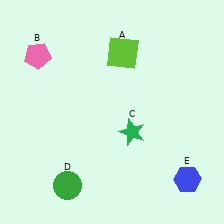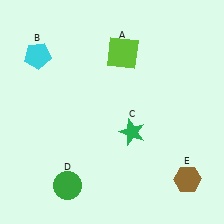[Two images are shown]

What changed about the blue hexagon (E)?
In Image 1, E is blue. In Image 2, it changed to brown.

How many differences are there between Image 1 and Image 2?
There are 2 differences between the two images.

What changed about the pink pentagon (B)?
In Image 1, B is pink. In Image 2, it changed to cyan.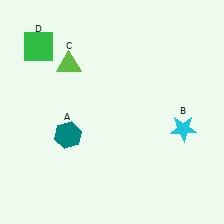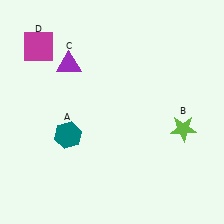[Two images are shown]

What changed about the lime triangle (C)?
In Image 1, C is lime. In Image 2, it changed to purple.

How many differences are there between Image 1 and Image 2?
There are 3 differences between the two images.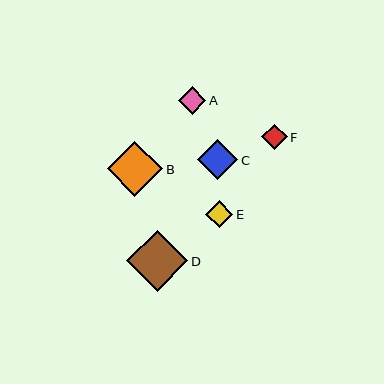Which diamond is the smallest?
Diamond F is the smallest with a size of approximately 26 pixels.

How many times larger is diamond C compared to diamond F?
Diamond C is approximately 1.6 times the size of diamond F.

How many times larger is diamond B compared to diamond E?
Diamond B is approximately 2.1 times the size of diamond E.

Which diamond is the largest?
Diamond D is the largest with a size of approximately 61 pixels.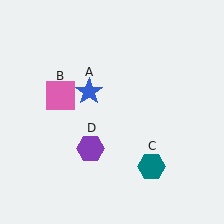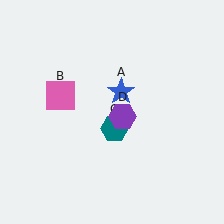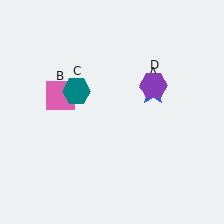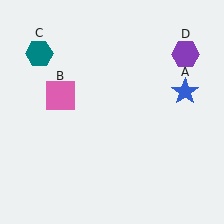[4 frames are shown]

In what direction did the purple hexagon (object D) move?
The purple hexagon (object D) moved up and to the right.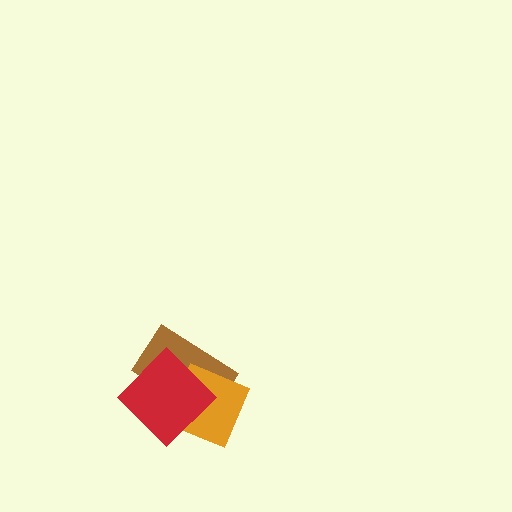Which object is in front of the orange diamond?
The red diamond is in front of the orange diamond.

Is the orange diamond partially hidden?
Yes, it is partially covered by another shape.